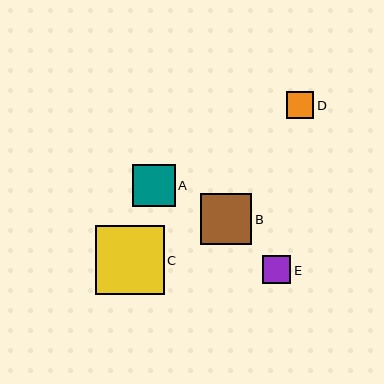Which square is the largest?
Square C is the largest with a size of approximately 69 pixels.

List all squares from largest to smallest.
From largest to smallest: C, B, A, E, D.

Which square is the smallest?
Square D is the smallest with a size of approximately 27 pixels.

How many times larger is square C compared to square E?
Square C is approximately 2.5 times the size of square E.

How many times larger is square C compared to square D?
Square C is approximately 2.6 times the size of square D.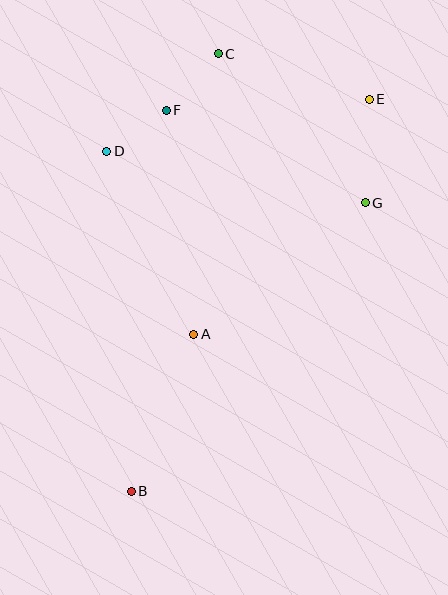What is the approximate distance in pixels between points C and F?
The distance between C and F is approximately 77 pixels.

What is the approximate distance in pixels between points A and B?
The distance between A and B is approximately 169 pixels.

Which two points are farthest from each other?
Points B and E are farthest from each other.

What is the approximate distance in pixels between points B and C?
The distance between B and C is approximately 446 pixels.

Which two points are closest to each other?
Points D and F are closest to each other.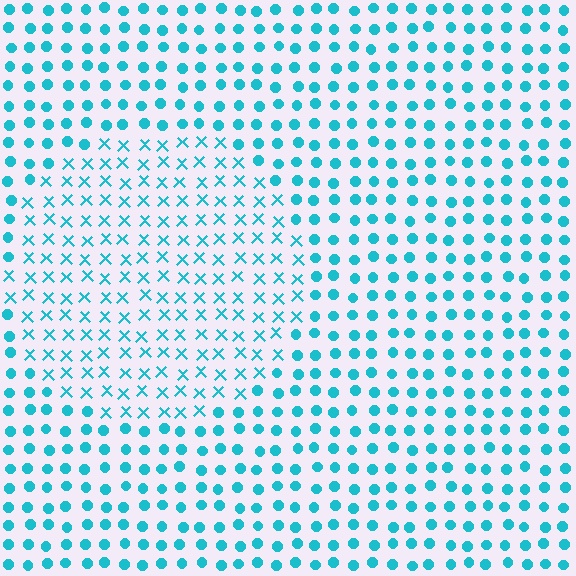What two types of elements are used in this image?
The image uses X marks inside the circle region and circles outside it.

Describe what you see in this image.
The image is filled with small cyan elements arranged in a uniform grid. A circle-shaped region contains X marks, while the surrounding area contains circles. The boundary is defined purely by the change in element shape.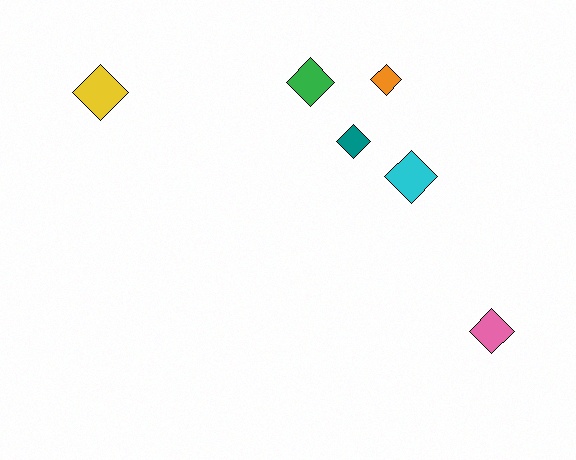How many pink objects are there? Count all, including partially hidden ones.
There is 1 pink object.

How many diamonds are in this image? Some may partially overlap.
There are 6 diamonds.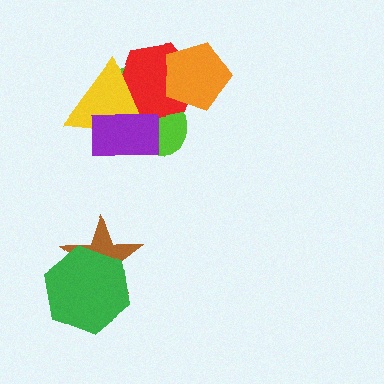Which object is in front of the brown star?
The green hexagon is in front of the brown star.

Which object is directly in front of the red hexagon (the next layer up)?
The orange pentagon is directly in front of the red hexagon.